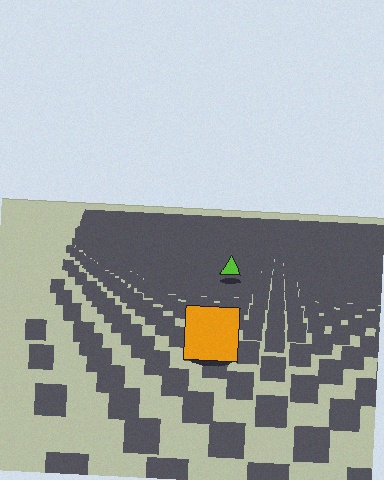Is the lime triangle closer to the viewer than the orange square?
No. The orange square is closer — you can tell from the texture gradient: the ground texture is coarser near it.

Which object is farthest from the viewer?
The lime triangle is farthest from the viewer. It appears smaller and the ground texture around it is denser.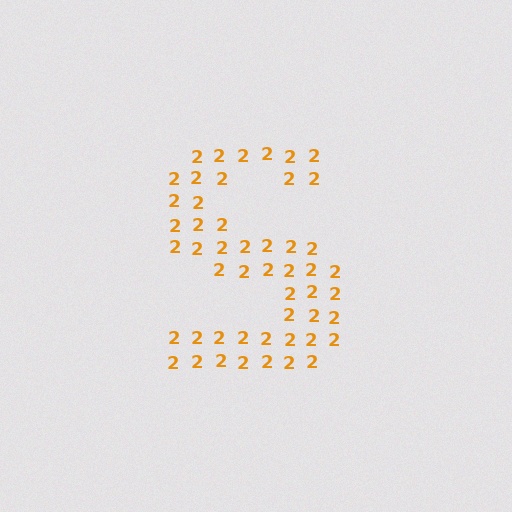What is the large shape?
The large shape is the letter S.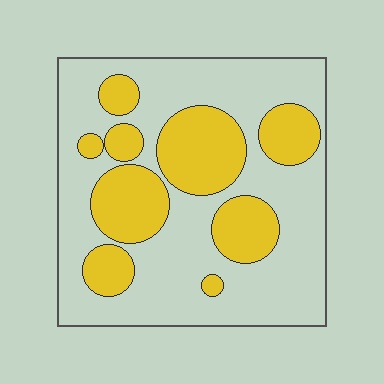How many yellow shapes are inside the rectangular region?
9.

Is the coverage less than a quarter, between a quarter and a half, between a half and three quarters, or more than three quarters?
Between a quarter and a half.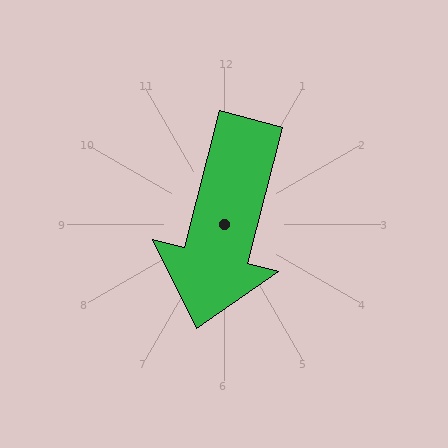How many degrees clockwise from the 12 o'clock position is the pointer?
Approximately 195 degrees.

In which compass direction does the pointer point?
South.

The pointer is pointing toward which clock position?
Roughly 6 o'clock.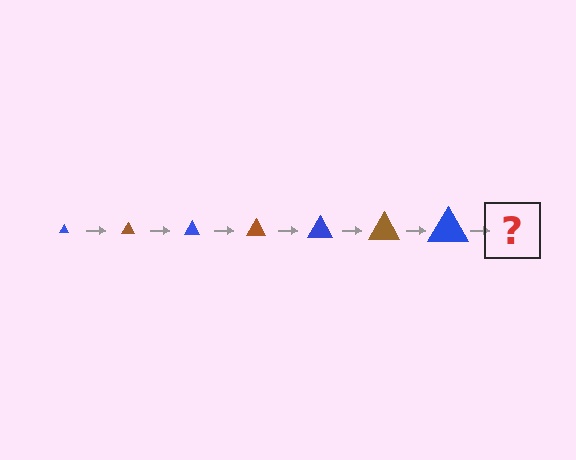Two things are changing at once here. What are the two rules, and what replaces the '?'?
The two rules are that the triangle grows larger each step and the color cycles through blue and brown. The '?' should be a brown triangle, larger than the previous one.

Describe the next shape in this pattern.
It should be a brown triangle, larger than the previous one.